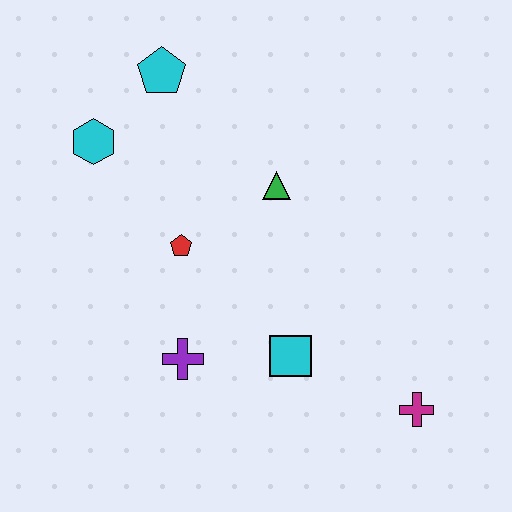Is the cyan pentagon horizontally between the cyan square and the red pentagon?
No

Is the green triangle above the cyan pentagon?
No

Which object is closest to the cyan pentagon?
The cyan hexagon is closest to the cyan pentagon.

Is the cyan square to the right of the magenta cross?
No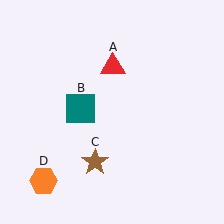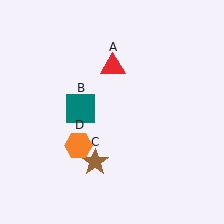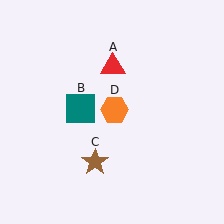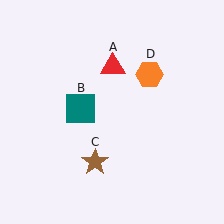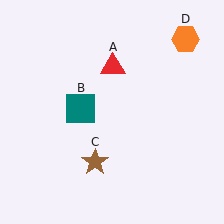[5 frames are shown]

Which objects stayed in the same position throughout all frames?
Red triangle (object A) and teal square (object B) and brown star (object C) remained stationary.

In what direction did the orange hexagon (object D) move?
The orange hexagon (object D) moved up and to the right.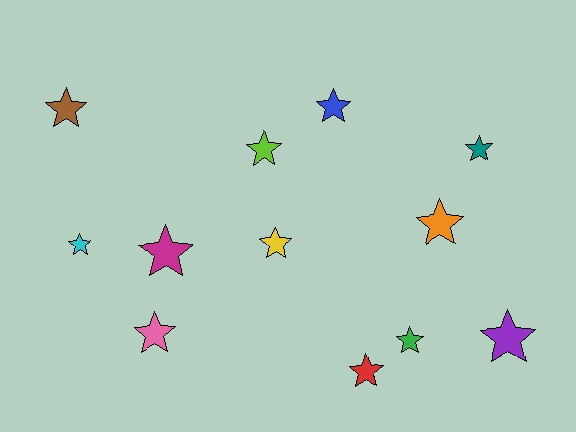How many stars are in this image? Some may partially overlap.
There are 12 stars.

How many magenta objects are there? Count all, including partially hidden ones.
There is 1 magenta object.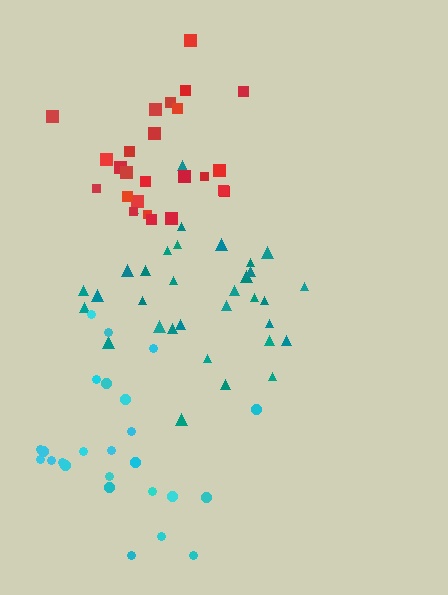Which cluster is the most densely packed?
Red.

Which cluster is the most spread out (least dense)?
Cyan.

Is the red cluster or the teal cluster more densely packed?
Red.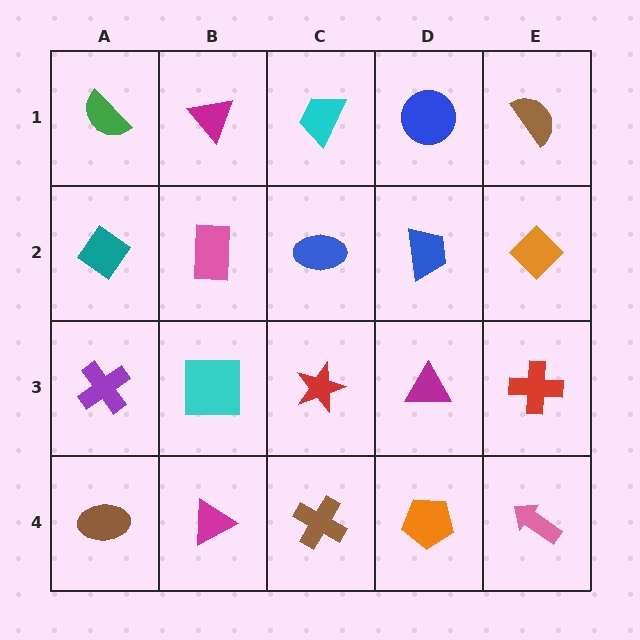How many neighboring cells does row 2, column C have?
4.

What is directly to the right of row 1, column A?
A magenta triangle.